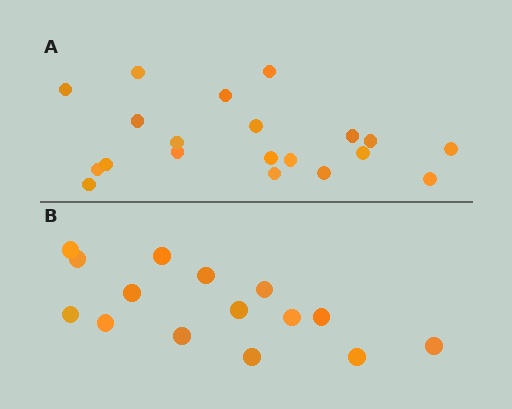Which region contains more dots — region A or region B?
Region A (the top region) has more dots.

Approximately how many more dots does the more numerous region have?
Region A has about 5 more dots than region B.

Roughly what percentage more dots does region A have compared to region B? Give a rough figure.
About 35% more.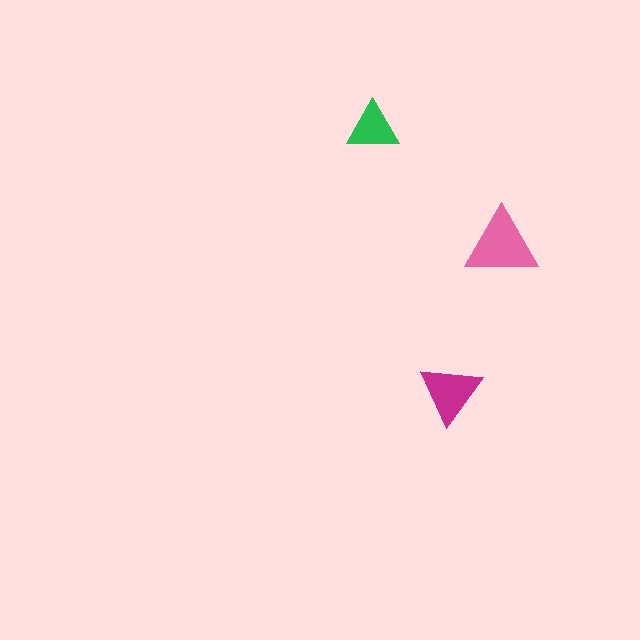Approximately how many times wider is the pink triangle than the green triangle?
About 1.5 times wider.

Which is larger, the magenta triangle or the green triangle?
The magenta one.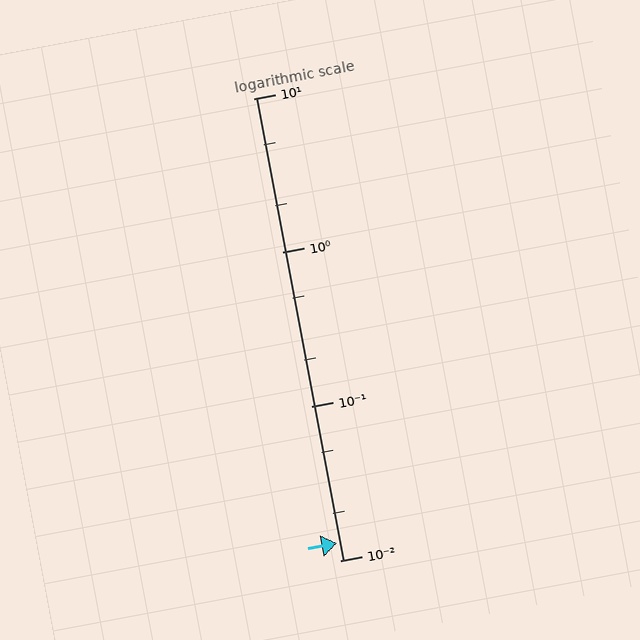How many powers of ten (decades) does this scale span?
The scale spans 3 decades, from 0.01 to 10.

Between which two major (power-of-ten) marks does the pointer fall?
The pointer is between 0.01 and 0.1.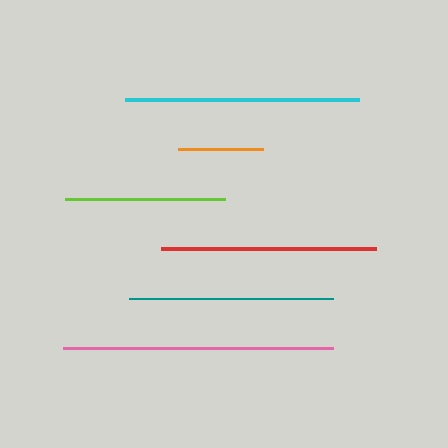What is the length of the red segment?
The red segment is approximately 215 pixels long.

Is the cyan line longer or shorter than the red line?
The cyan line is longer than the red line.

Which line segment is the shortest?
The orange line is the shortest at approximately 85 pixels.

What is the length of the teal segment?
The teal segment is approximately 203 pixels long.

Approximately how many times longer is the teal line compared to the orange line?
The teal line is approximately 2.4 times the length of the orange line.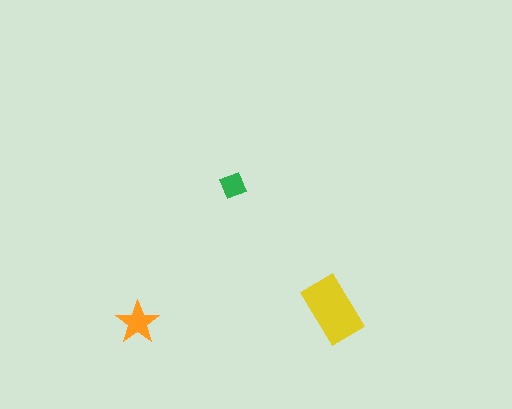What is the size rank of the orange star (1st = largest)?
2nd.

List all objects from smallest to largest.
The green diamond, the orange star, the yellow rectangle.